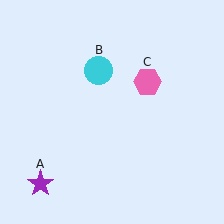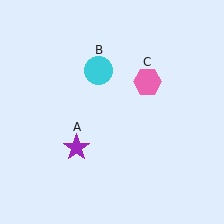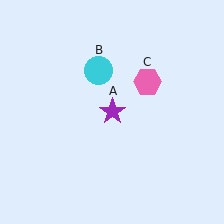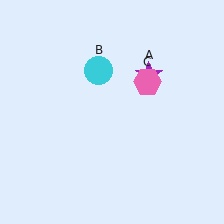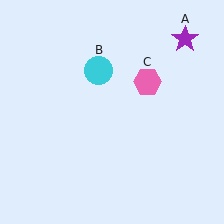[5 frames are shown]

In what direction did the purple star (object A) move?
The purple star (object A) moved up and to the right.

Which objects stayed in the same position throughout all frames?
Cyan circle (object B) and pink hexagon (object C) remained stationary.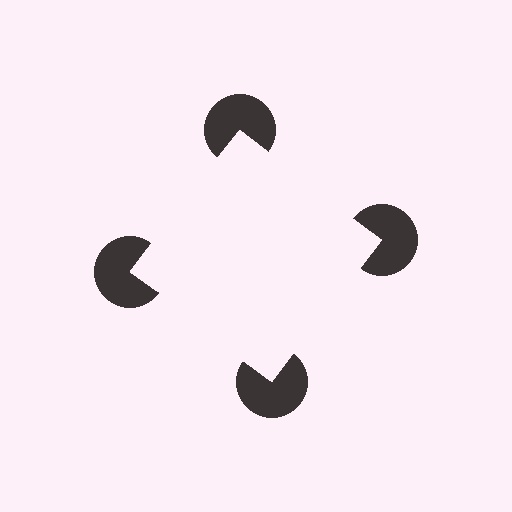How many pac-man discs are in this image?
There are 4 — one at each vertex of the illusory square.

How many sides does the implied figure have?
4 sides.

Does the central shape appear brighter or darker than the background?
It typically appears slightly brighter than the background, even though no actual brightness change is drawn.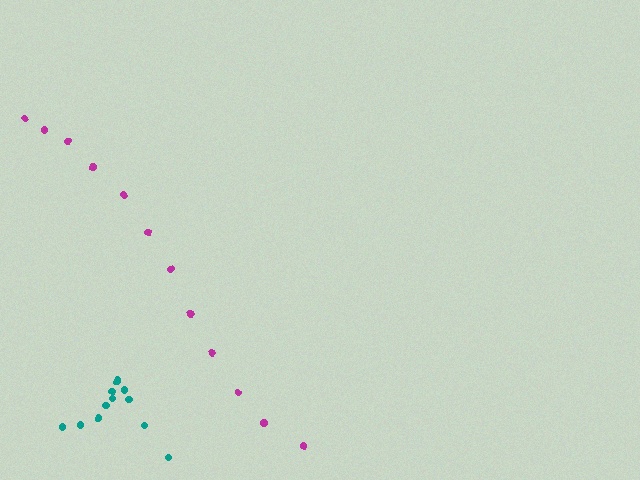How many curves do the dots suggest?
There are 2 distinct paths.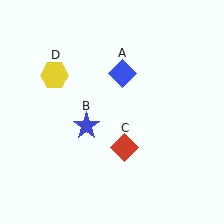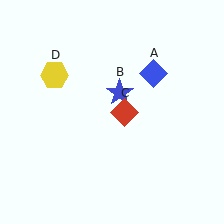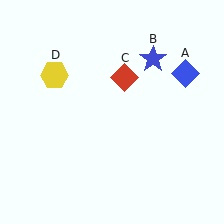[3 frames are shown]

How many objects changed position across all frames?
3 objects changed position: blue diamond (object A), blue star (object B), red diamond (object C).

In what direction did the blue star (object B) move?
The blue star (object B) moved up and to the right.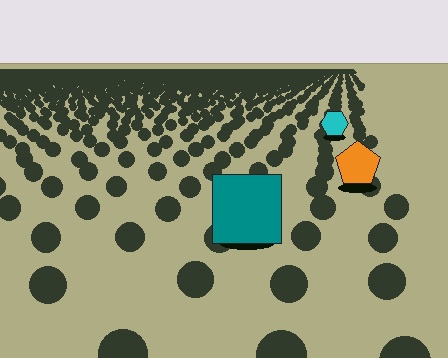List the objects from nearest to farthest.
From nearest to farthest: the teal square, the orange pentagon, the cyan hexagon.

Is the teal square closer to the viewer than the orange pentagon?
Yes. The teal square is closer — you can tell from the texture gradient: the ground texture is coarser near it.